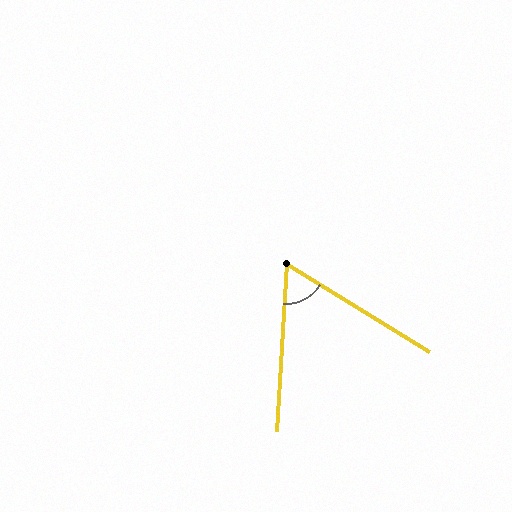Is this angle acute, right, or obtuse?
It is acute.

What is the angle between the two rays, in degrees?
Approximately 62 degrees.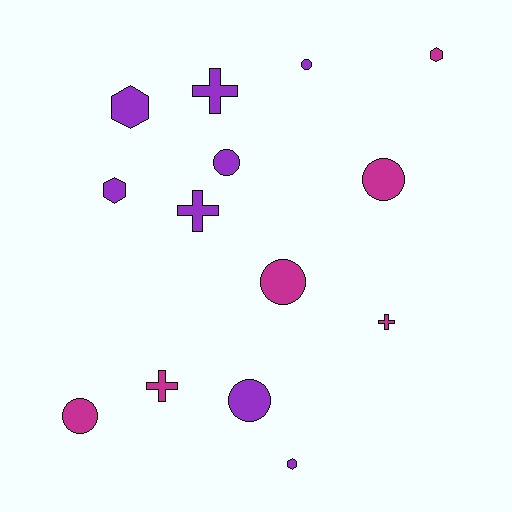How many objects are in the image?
There are 14 objects.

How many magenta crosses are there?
There are 2 magenta crosses.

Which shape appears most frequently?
Circle, with 6 objects.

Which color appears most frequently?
Purple, with 8 objects.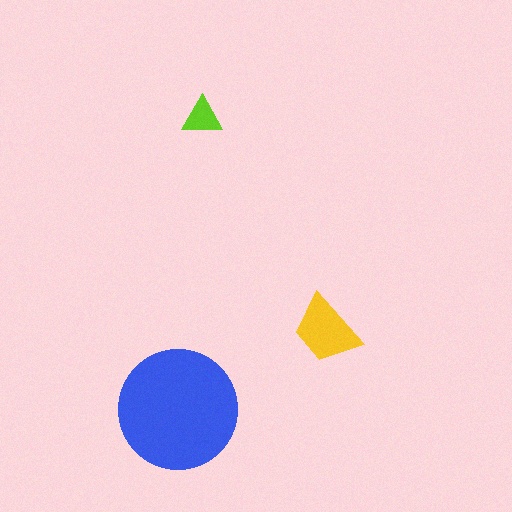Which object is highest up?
The lime triangle is topmost.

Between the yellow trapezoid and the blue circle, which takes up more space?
The blue circle.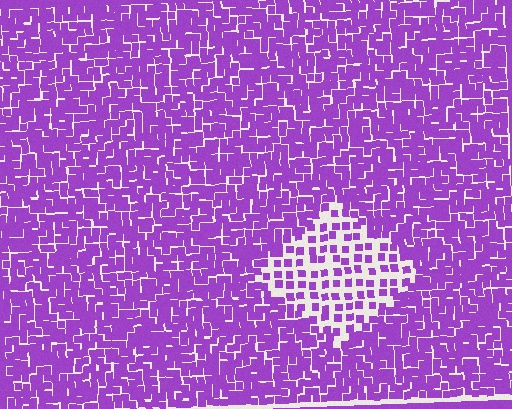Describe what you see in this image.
The image contains small purple elements arranged at two different densities. A diamond-shaped region is visible where the elements are less densely packed than the surrounding area.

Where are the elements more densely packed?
The elements are more densely packed outside the diamond boundary.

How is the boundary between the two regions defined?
The boundary is defined by a change in element density (approximately 2.4x ratio). All elements are the same color, size, and shape.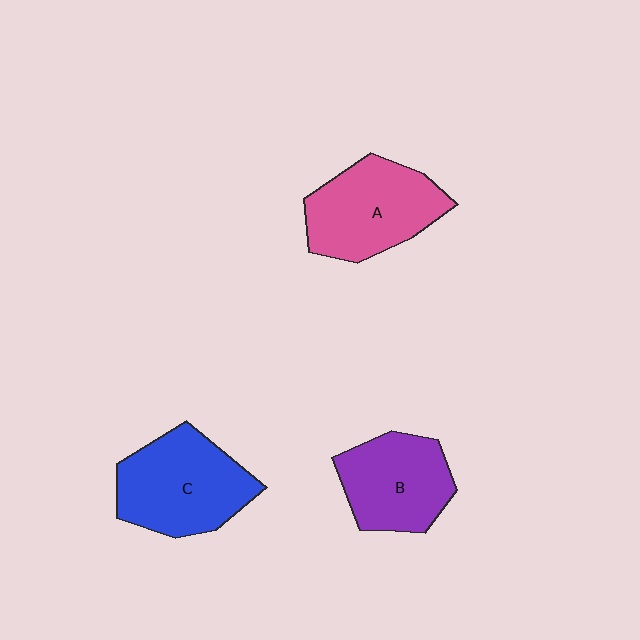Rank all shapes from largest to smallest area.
From largest to smallest: C (blue), A (pink), B (purple).